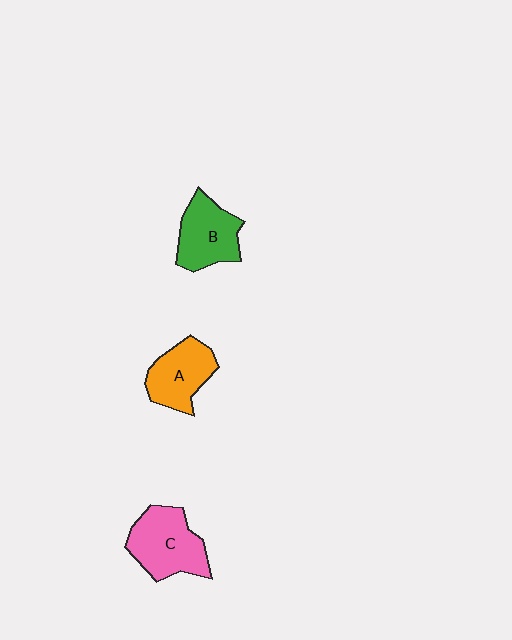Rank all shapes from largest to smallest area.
From largest to smallest: C (pink), B (green), A (orange).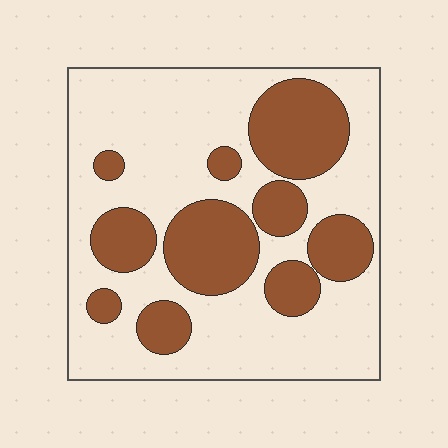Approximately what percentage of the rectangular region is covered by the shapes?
Approximately 35%.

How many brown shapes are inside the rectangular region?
10.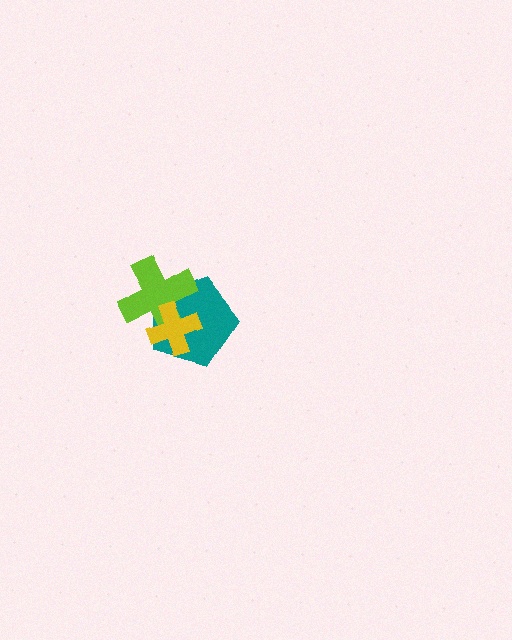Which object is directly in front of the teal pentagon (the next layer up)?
The lime cross is directly in front of the teal pentagon.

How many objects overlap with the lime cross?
2 objects overlap with the lime cross.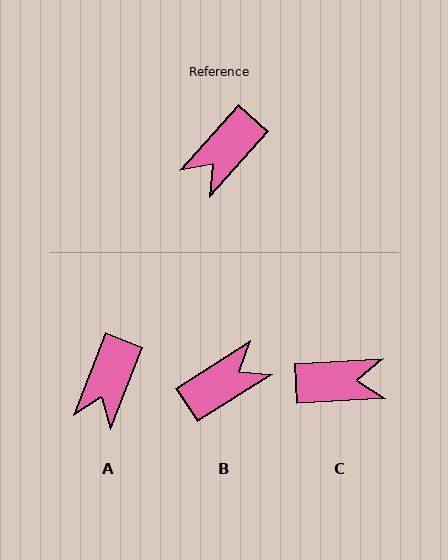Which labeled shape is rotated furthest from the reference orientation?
B, about 164 degrees away.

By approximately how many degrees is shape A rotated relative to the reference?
Approximately 20 degrees counter-clockwise.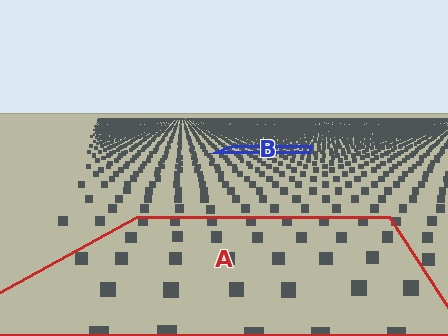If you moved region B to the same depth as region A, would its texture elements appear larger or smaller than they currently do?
They would appear larger. At a closer depth, the same texture elements are projected at a bigger on-screen size.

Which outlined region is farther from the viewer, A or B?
Region B is farther from the viewer — the texture elements inside it appear smaller and more densely packed.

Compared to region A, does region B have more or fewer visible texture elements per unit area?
Region B has more texture elements per unit area — they are packed more densely because it is farther away.